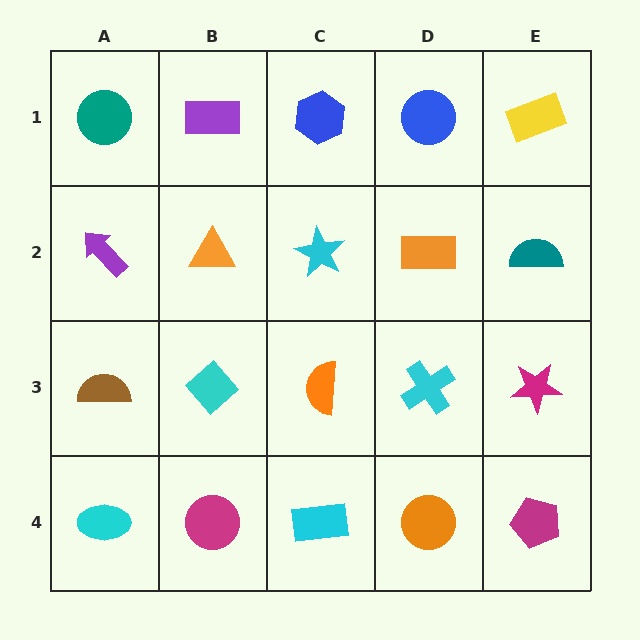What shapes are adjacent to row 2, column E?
A yellow rectangle (row 1, column E), a magenta star (row 3, column E), an orange rectangle (row 2, column D).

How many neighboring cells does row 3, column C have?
4.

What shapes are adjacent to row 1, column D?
An orange rectangle (row 2, column D), a blue hexagon (row 1, column C), a yellow rectangle (row 1, column E).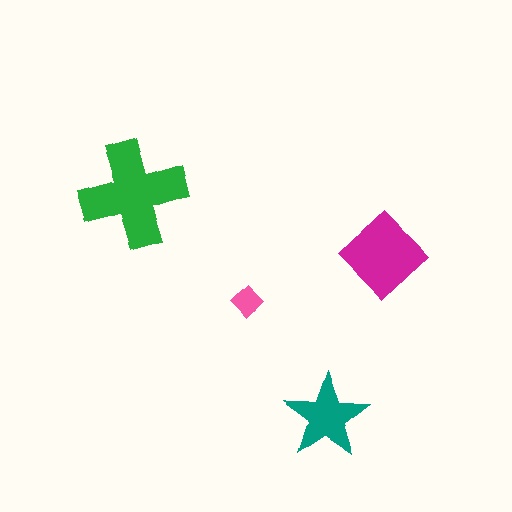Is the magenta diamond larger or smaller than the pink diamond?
Larger.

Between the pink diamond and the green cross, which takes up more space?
The green cross.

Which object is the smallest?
The pink diamond.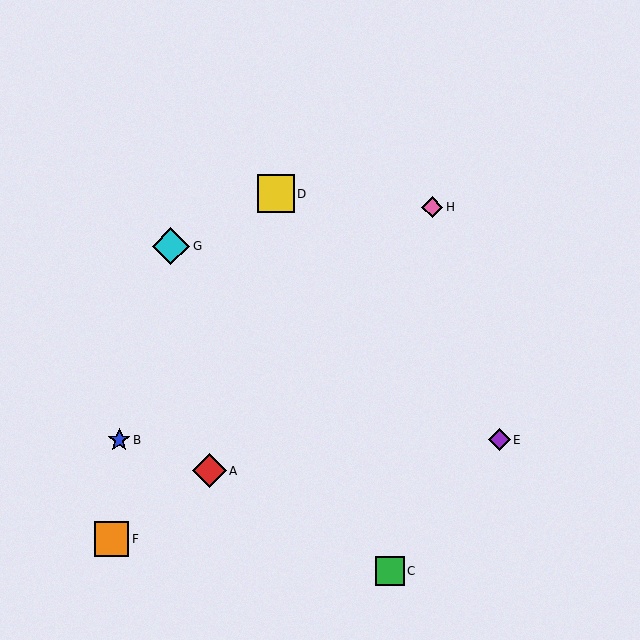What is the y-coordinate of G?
Object G is at y≈246.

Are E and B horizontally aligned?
Yes, both are at y≈440.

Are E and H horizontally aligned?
No, E is at y≈440 and H is at y≈207.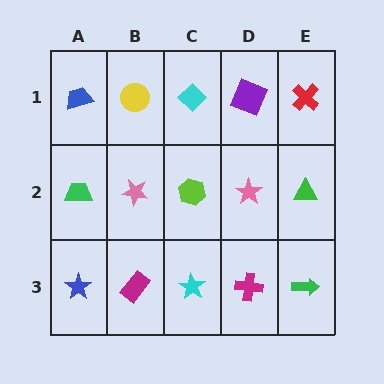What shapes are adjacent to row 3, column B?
A pink star (row 2, column B), a blue star (row 3, column A), a cyan star (row 3, column C).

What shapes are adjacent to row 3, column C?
A lime hexagon (row 2, column C), a magenta rectangle (row 3, column B), a magenta cross (row 3, column D).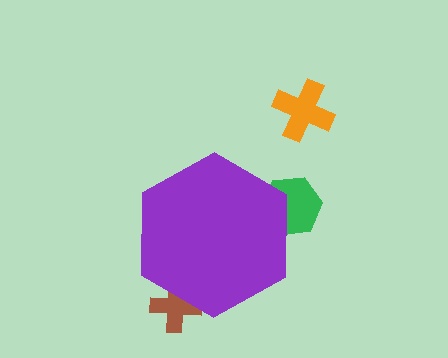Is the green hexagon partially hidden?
Yes, the green hexagon is partially hidden behind the purple hexagon.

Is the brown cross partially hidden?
Yes, the brown cross is partially hidden behind the purple hexagon.